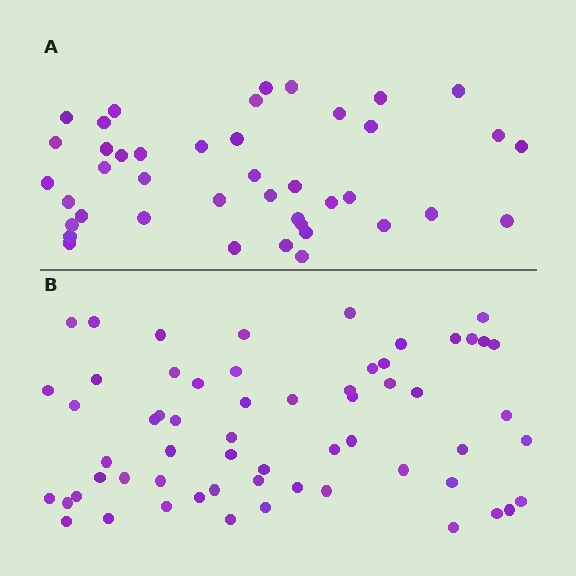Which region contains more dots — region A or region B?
Region B (the bottom region) has more dots.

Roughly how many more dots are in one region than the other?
Region B has approximately 20 more dots than region A.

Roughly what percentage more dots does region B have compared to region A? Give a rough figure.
About 45% more.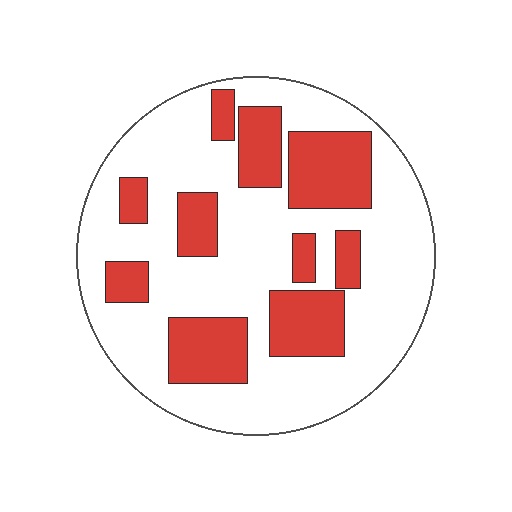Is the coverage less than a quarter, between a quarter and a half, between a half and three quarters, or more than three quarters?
Between a quarter and a half.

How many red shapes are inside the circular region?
10.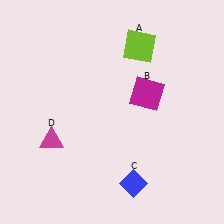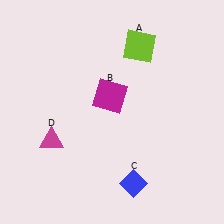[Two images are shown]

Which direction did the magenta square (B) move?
The magenta square (B) moved left.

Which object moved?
The magenta square (B) moved left.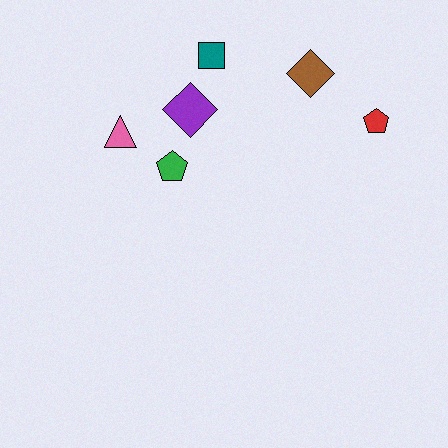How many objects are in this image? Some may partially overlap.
There are 6 objects.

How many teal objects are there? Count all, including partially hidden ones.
There is 1 teal object.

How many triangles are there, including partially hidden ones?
There is 1 triangle.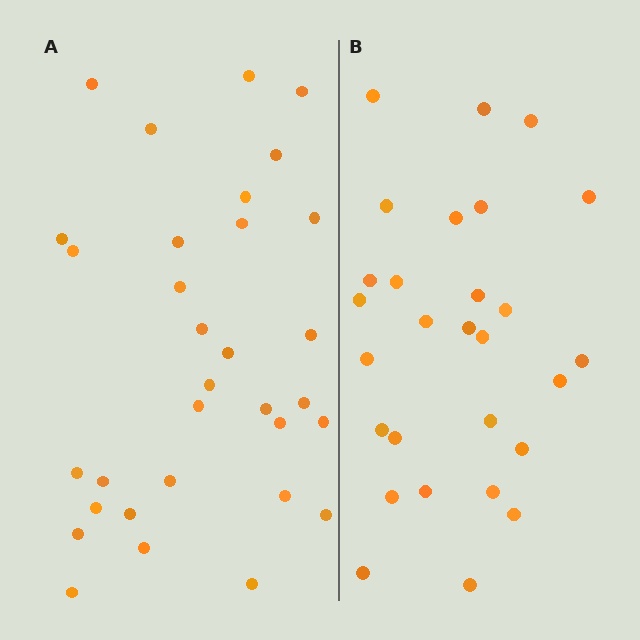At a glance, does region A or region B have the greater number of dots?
Region A (the left region) has more dots.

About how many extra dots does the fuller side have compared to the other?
Region A has about 4 more dots than region B.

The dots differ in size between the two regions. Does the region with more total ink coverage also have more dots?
No. Region B has more total ink coverage because its dots are larger, but region A actually contains more individual dots. Total area can be misleading — the number of items is what matters here.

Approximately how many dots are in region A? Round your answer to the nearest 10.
About 30 dots. (The exact count is 32, which rounds to 30.)